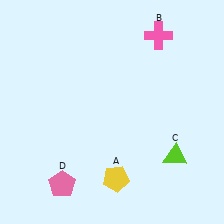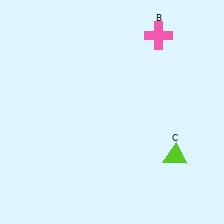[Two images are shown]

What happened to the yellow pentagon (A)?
The yellow pentagon (A) was removed in Image 2. It was in the bottom-right area of Image 1.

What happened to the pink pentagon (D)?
The pink pentagon (D) was removed in Image 2. It was in the bottom-left area of Image 1.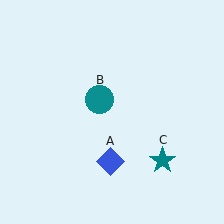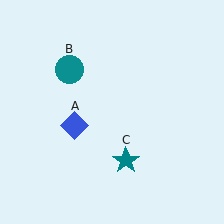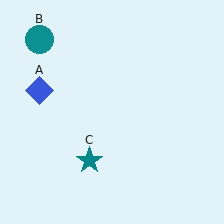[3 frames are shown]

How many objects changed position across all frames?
3 objects changed position: blue diamond (object A), teal circle (object B), teal star (object C).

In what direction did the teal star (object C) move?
The teal star (object C) moved left.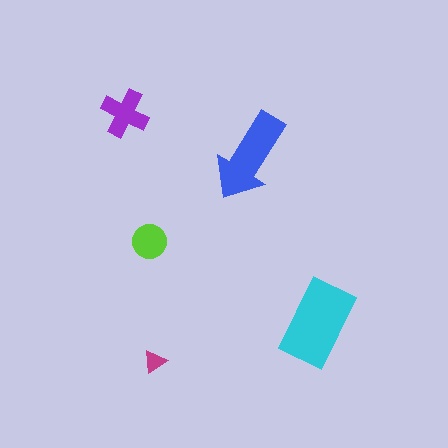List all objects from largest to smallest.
The cyan rectangle, the blue arrow, the purple cross, the lime circle, the magenta triangle.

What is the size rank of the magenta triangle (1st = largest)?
5th.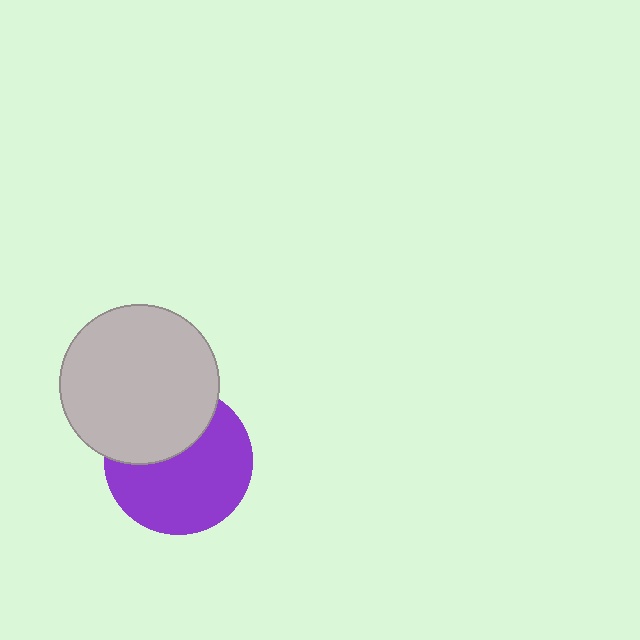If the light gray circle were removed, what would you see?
You would see the complete purple circle.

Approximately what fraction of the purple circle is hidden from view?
Roughly 36% of the purple circle is hidden behind the light gray circle.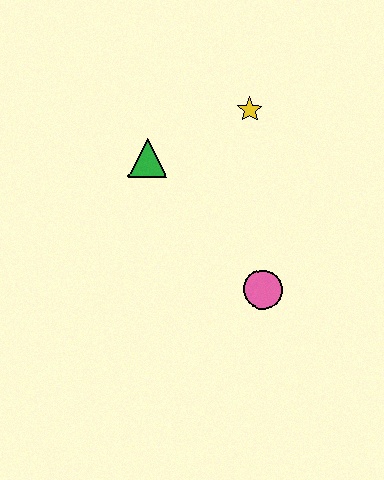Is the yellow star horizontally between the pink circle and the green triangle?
Yes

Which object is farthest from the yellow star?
The pink circle is farthest from the yellow star.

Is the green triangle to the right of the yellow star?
No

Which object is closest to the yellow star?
The green triangle is closest to the yellow star.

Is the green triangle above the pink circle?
Yes